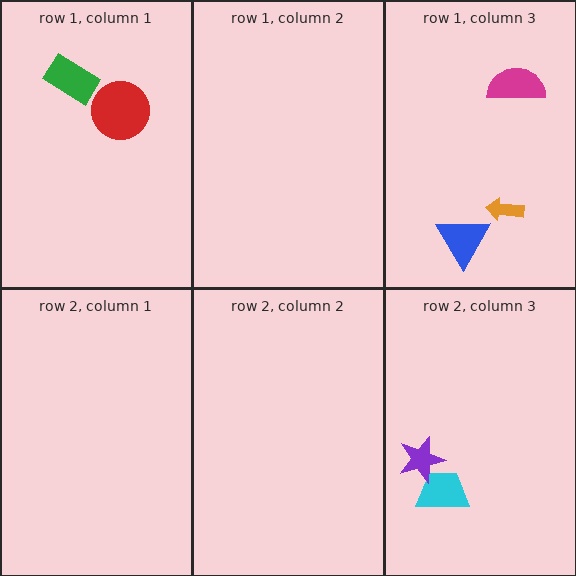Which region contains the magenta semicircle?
The row 1, column 3 region.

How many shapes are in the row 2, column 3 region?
2.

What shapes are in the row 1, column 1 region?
The green rectangle, the red circle.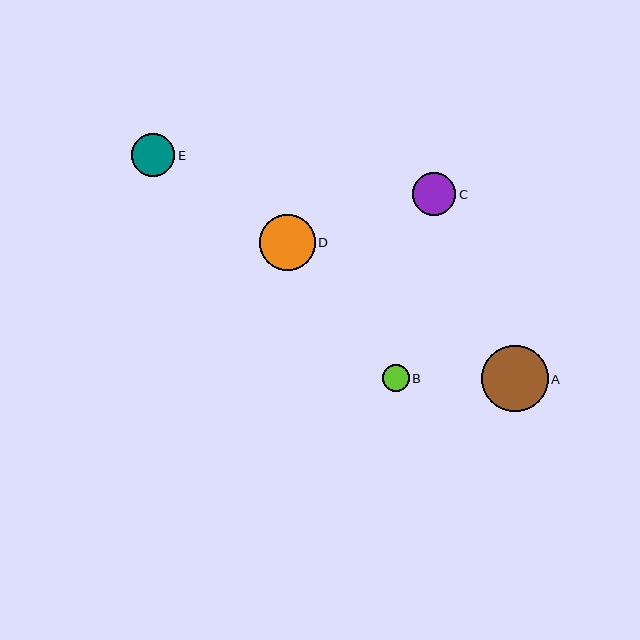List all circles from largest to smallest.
From largest to smallest: A, D, E, C, B.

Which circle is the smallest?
Circle B is the smallest with a size of approximately 27 pixels.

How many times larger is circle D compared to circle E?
Circle D is approximately 1.3 times the size of circle E.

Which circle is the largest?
Circle A is the largest with a size of approximately 66 pixels.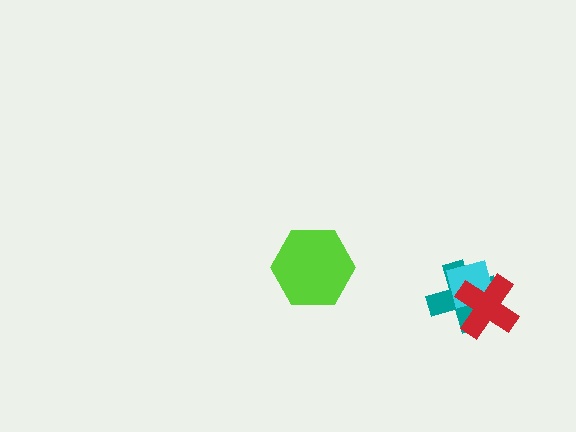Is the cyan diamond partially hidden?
Yes, it is partially covered by another shape.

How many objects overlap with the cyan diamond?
2 objects overlap with the cyan diamond.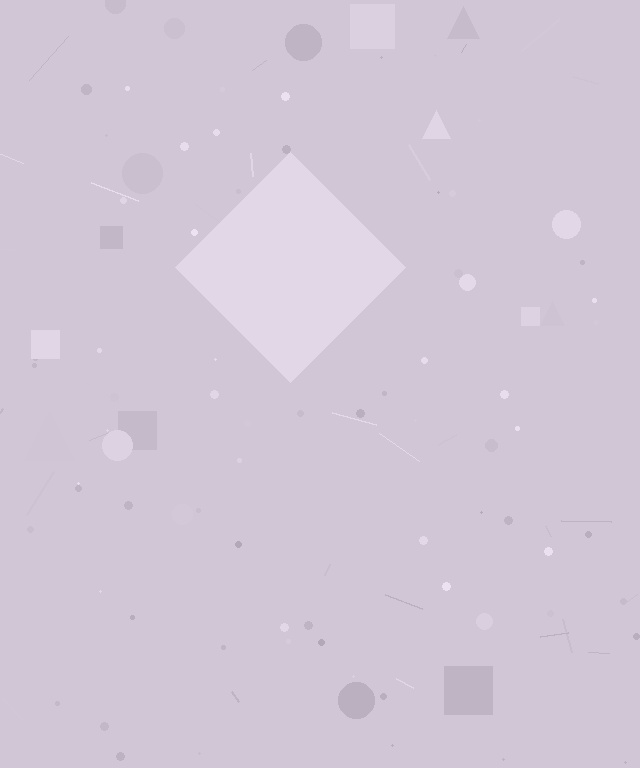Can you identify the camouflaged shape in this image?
The camouflaged shape is a diamond.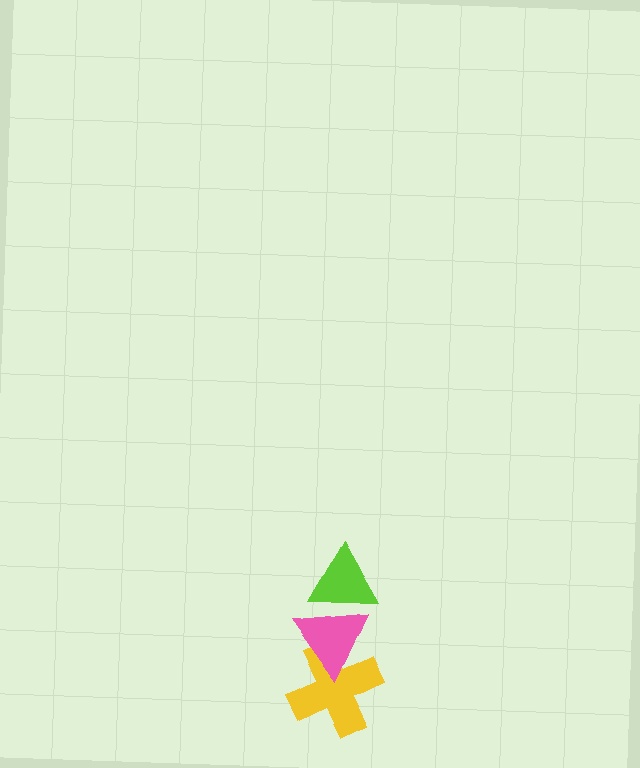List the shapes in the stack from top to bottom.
From top to bottom: the lime triangle, the pink triangle, the yellow cross.